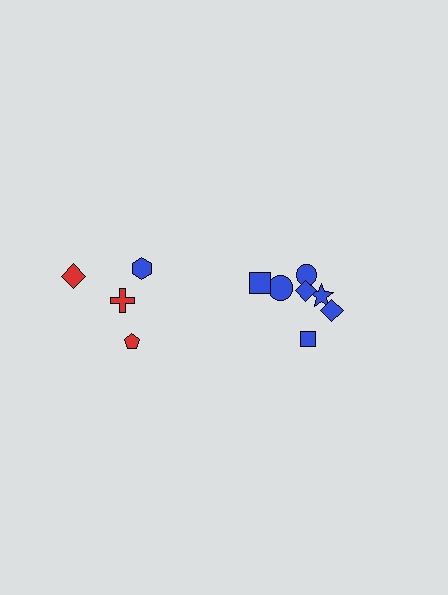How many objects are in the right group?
There are 7 objects.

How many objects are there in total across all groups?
There are 11 objects.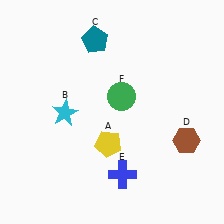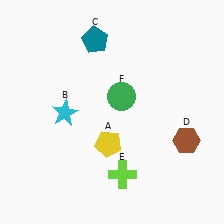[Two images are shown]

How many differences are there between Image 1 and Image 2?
There is 1 difference between the two images.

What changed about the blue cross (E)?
In Image 1, E is blue. In Image 2, it changed to lime.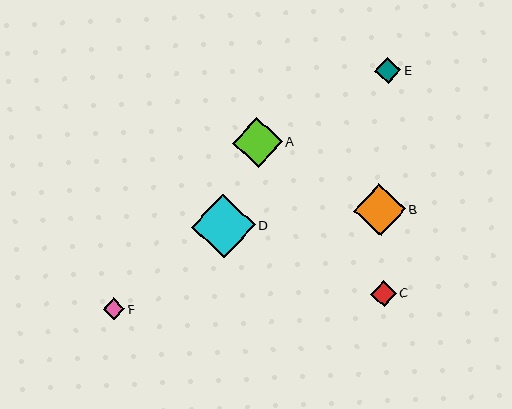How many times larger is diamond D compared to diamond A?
Diamond D is approximately 1.3 times the size of diamond A.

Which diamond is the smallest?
Diamond F is the smallest with a size of approximately 21 pixels.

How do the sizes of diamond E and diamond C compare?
Diamond E and diamond C are approximately the same size.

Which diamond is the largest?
Diamond D is the largest with a size of approximately 64 pixels.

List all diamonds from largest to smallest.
From largest to smallest: D, B, A, E, C, F.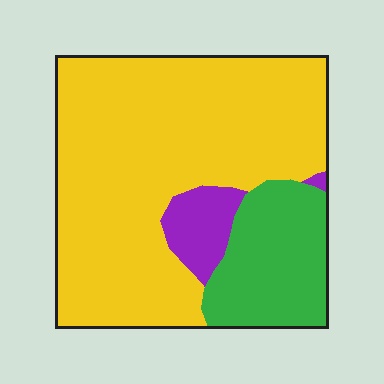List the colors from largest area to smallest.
From largest to smallest: yellow, green, purple.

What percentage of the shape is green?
Green takes up about one fifth (1/5) of the shape.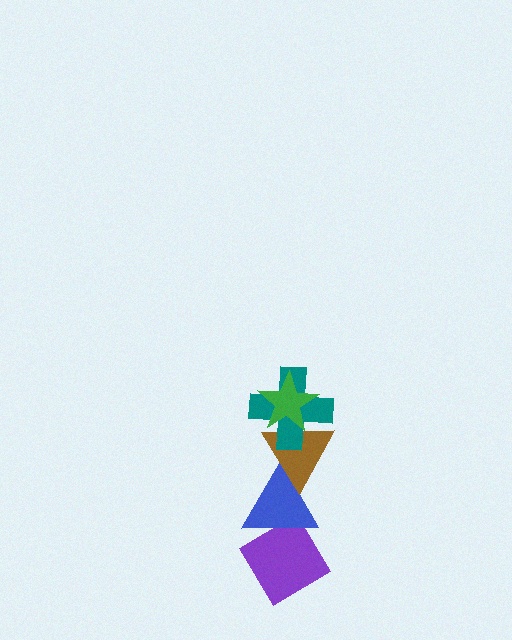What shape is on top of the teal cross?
The green star is on top of the teal cross.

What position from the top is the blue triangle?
The blue triangle is 4th from the top.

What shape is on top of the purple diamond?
The blue triangle is on top of the purple diamond.